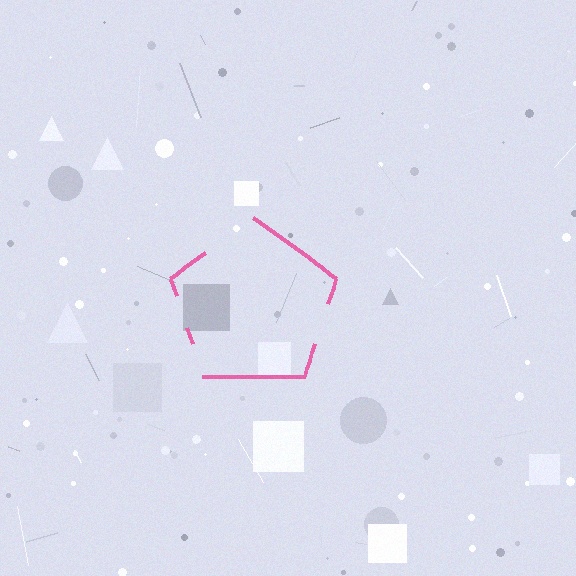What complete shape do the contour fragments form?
The contour fragments form a pentagon.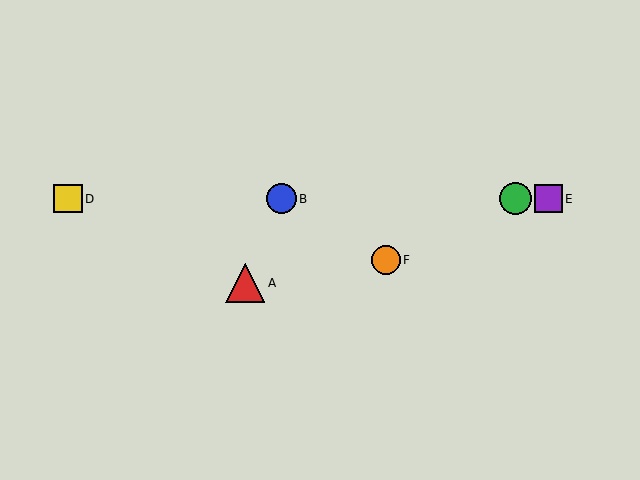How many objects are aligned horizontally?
4 objects (B, C, D, E) are aligned horizontally.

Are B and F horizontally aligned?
No, B is at y≈199 and F is at y≈260.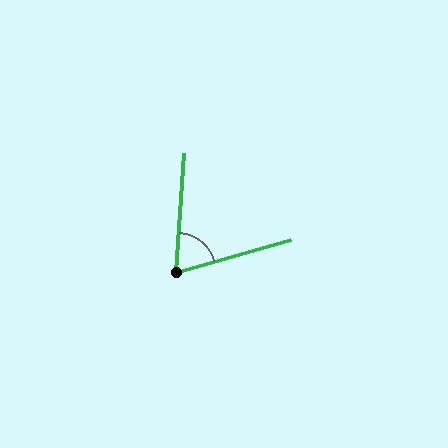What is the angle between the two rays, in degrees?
Approximately 70 degrees.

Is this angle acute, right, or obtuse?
It is acute.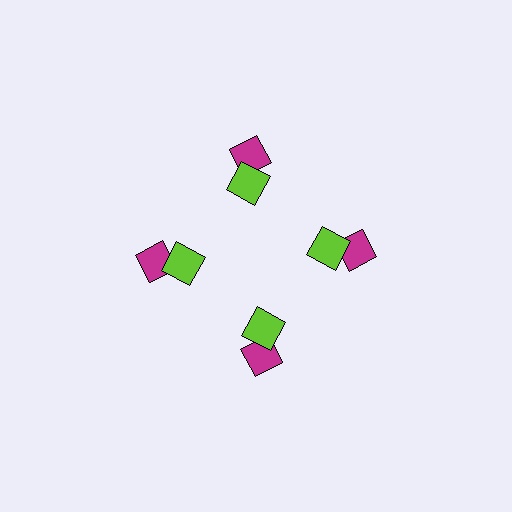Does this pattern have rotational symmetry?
Yes, this pattern has 4-fold rotational symmetry. It looks the same after rotating 90 degrees around the center.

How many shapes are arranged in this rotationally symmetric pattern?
There are 8 shapes, arranged in 4 groups of 2.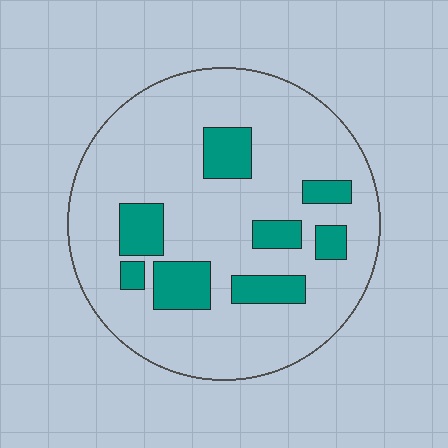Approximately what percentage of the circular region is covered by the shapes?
Approximately 20%.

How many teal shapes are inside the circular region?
8.